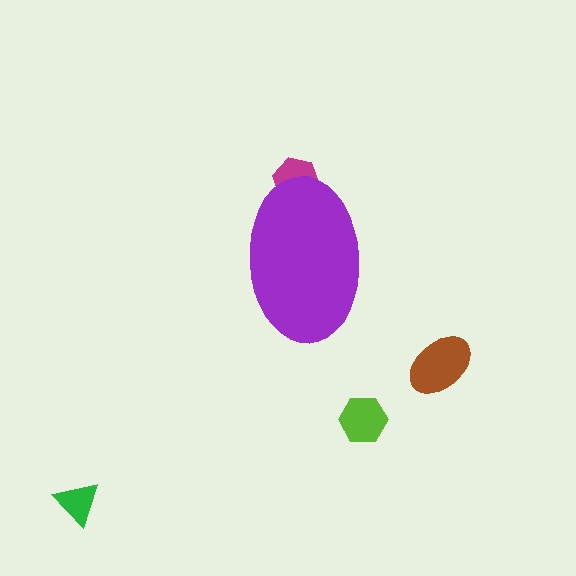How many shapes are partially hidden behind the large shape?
1 shape is partially hidden.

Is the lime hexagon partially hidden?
No, the lime hexagon is fully visible.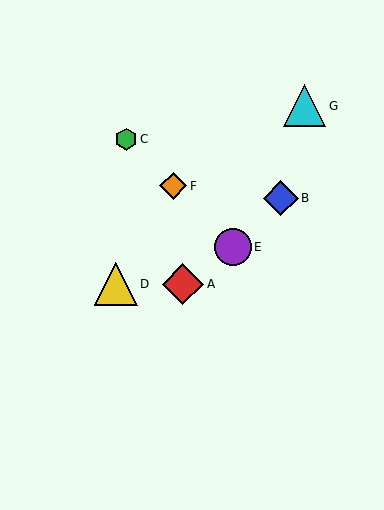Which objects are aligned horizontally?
Objects A, D are aligned horizontally.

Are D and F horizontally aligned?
No, D is at y≈284 and F is at y≈186.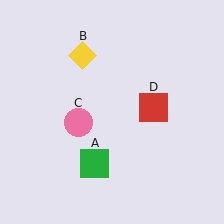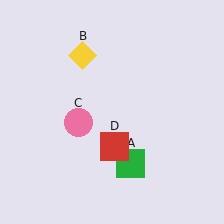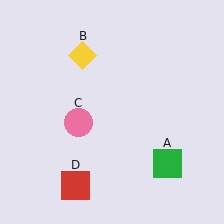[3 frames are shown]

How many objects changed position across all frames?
2 objects changed position: green square (object A), red square (object D).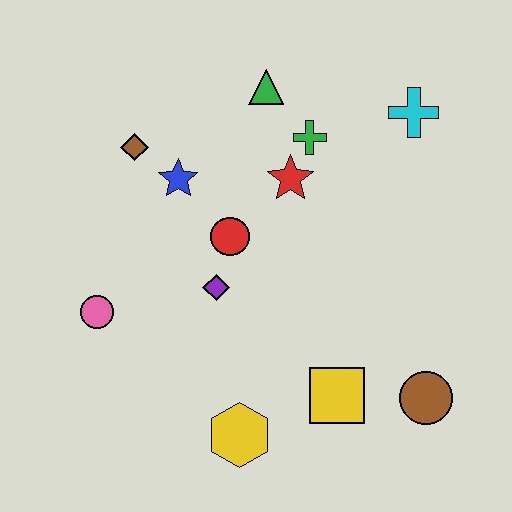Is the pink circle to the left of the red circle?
Yes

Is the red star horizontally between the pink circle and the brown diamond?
No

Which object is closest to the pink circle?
The purple diamond is closest to the pink circle.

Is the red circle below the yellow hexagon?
No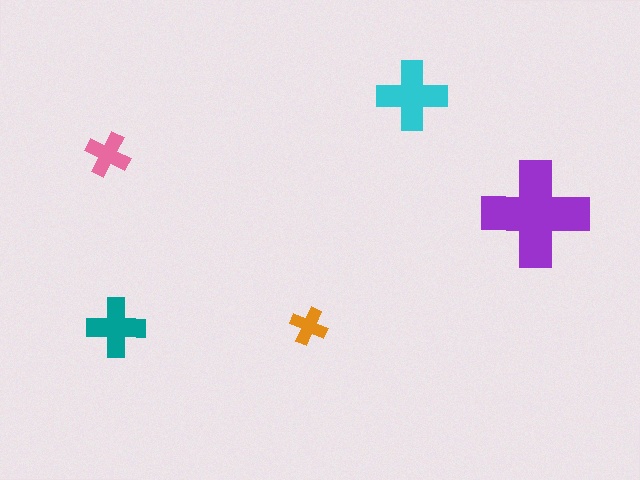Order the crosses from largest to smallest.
the purple one, the cyan one, the teal one, the pink one, the orange one.